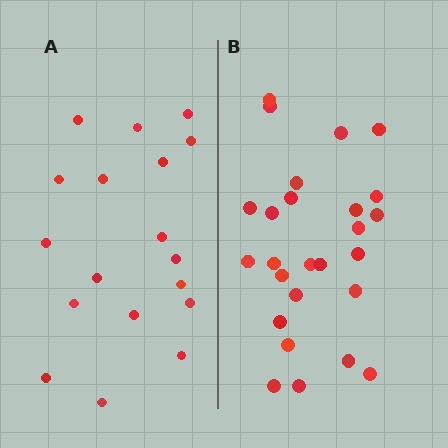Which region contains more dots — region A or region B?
Region B (the right region) has more dots.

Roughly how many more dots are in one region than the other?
Region B has roughly 8 or so more dots than region A.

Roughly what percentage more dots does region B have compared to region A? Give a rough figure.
About 45% more.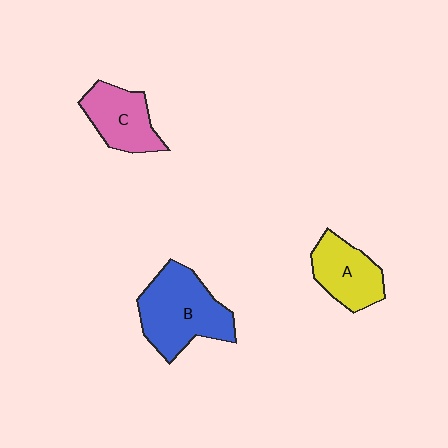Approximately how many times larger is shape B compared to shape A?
Approximately 1.5 times.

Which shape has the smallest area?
Shape A (yellow).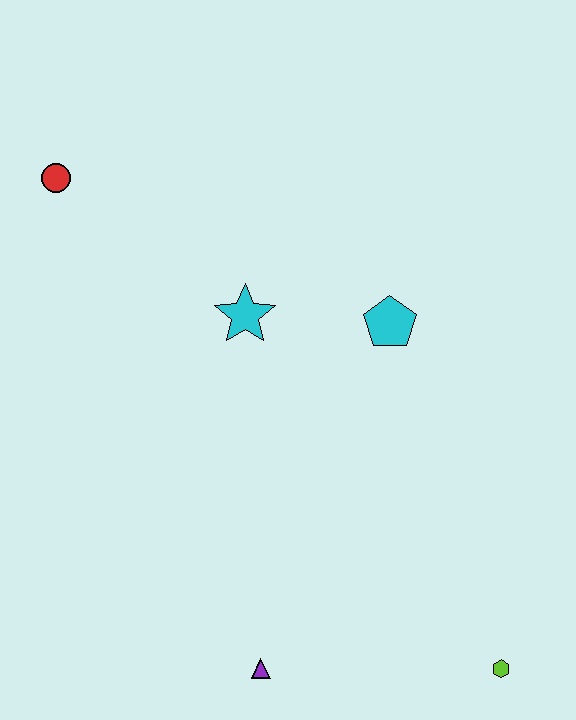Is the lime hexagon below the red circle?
Yes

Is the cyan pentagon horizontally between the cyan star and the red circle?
No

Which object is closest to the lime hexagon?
The purple triangle is closest to the lime hexagon.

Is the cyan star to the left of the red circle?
No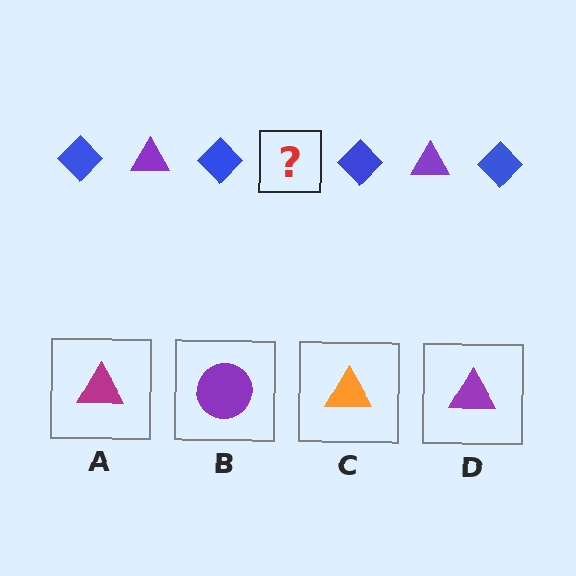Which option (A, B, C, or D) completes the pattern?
D.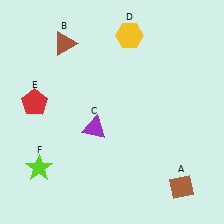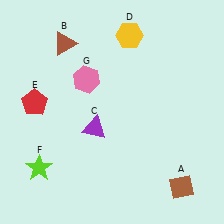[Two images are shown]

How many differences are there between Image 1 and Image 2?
There is 1 difference between the two images.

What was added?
A pink hexagon (G) was added in Image 2.